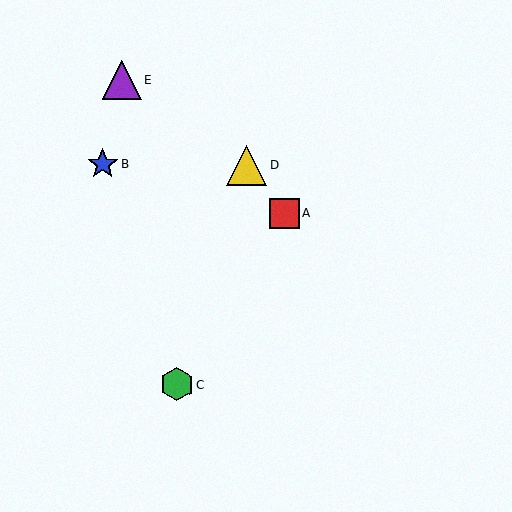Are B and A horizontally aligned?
No, B is at y≈164 and A is at y≈214.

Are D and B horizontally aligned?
Yes, both are at y≈165.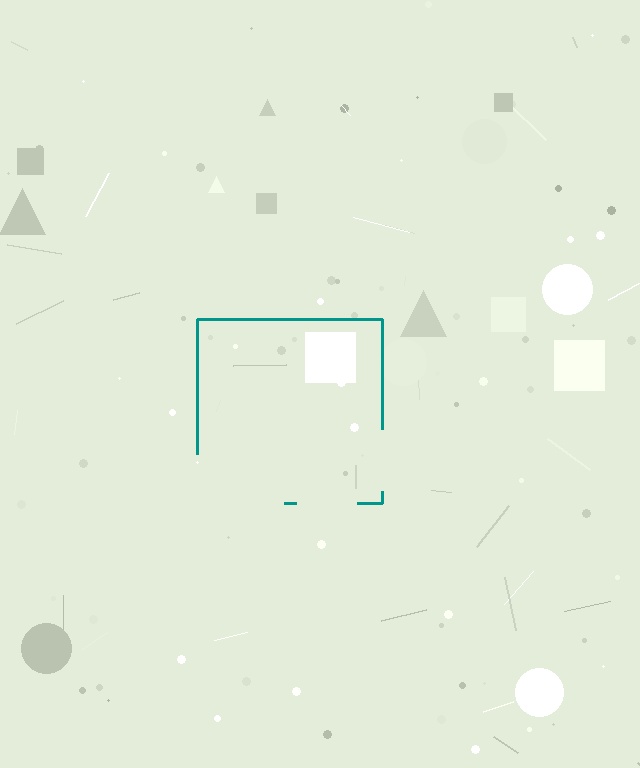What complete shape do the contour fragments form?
The contour fragments form a square.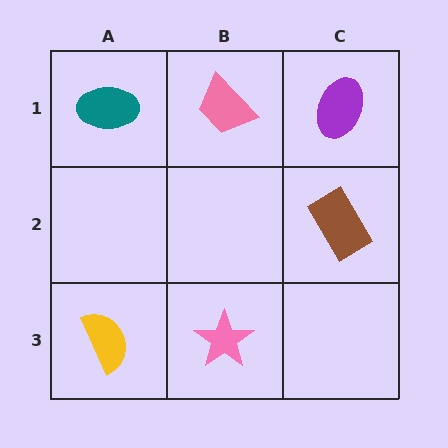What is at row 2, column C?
A brown rectangle.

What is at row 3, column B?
A pink star.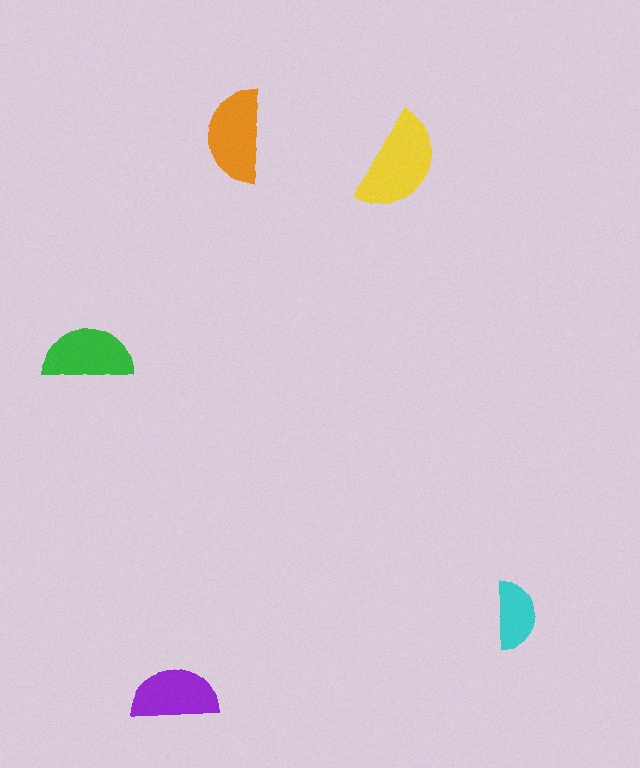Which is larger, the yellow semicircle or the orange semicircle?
The yellow one.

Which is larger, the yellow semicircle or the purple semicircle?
The yellow one.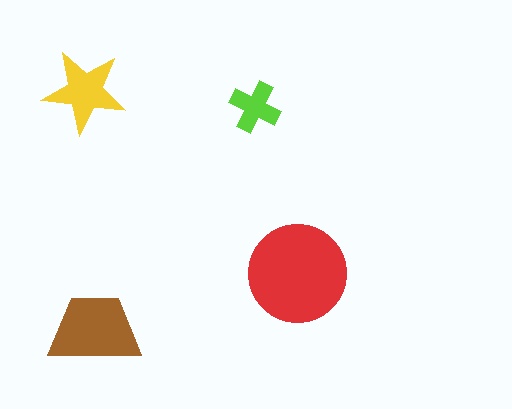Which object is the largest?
The red circle.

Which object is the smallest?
The lime cross.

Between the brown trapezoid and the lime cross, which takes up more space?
The brown trapezoid.